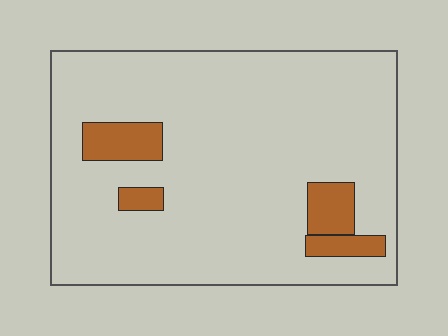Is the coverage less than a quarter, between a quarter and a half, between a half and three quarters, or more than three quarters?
Less than a quarter.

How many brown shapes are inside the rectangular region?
4.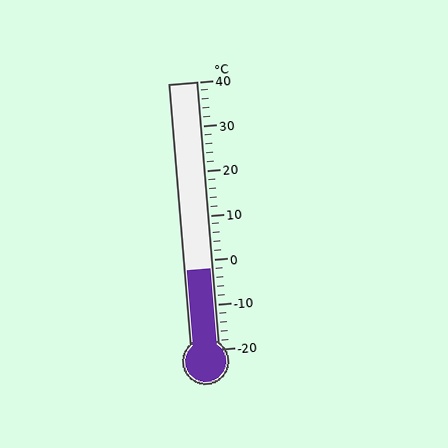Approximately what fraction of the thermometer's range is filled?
The thermometer is filled to approximately 30% of its range.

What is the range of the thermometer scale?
The thermometer scale ranges from -20°C to 40°C.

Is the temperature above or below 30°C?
The temperature is below 30°C.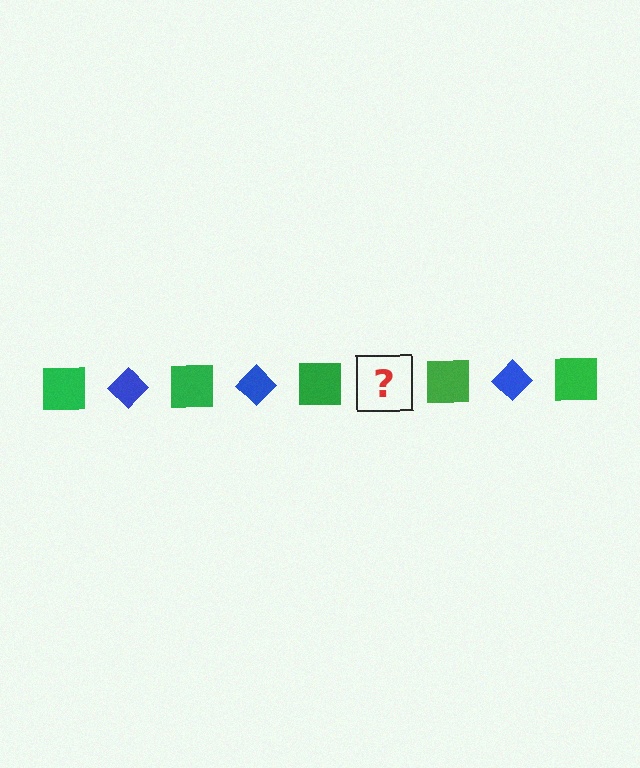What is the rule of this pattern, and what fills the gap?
The rule is that the pattern alternates between green square and blue diamond. The gap should be filled with a blue diamond.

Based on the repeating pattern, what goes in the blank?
The blank should be a blue diamond.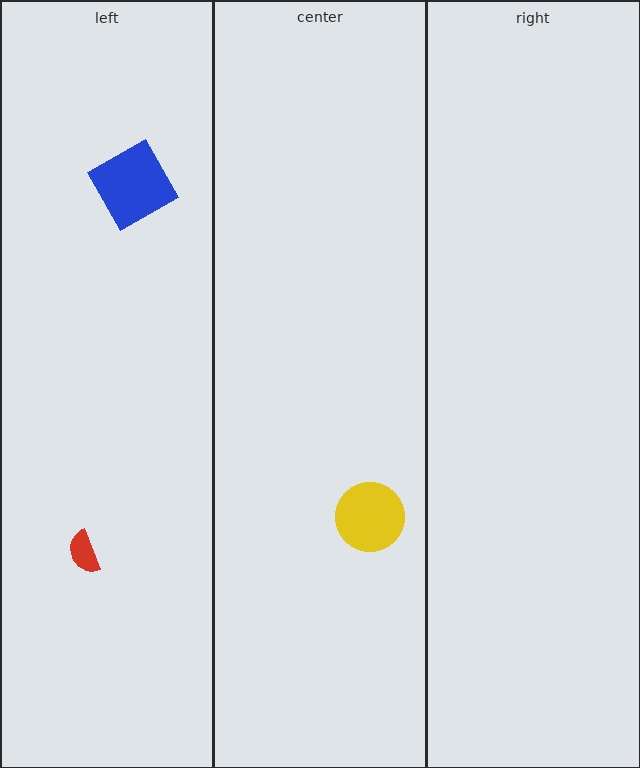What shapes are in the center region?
The yellow circle.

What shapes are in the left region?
The blue square, the red semicircle.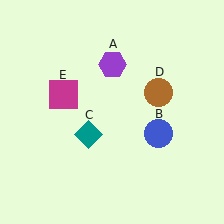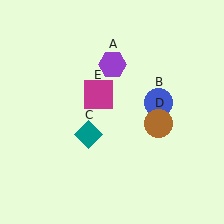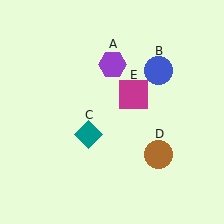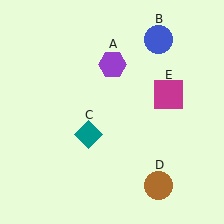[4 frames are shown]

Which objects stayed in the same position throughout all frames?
Purple hexagon (object A) and teal diamond (object C) remained stationary.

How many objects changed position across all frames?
3 objects changed position: blue circle (object B), brown circle (object D), magenta square (object E).